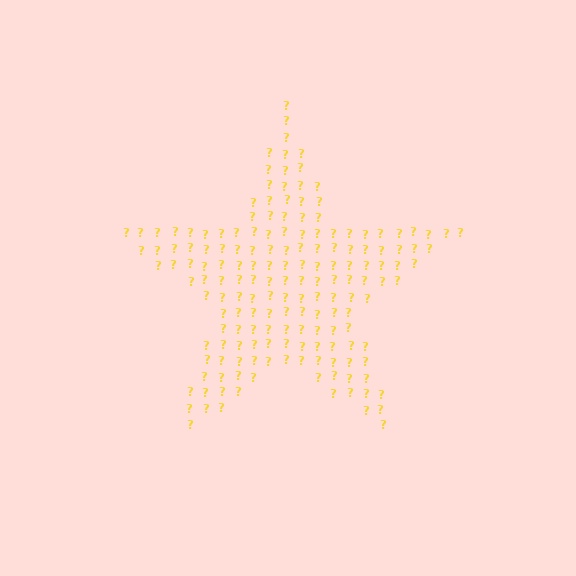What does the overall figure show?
The overall figure shows a star.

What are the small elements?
The small elements are question marks.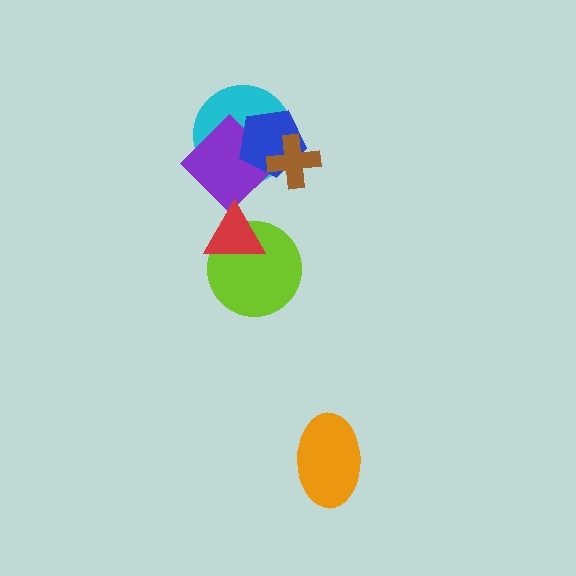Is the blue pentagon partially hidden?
Yes, it is partially covered by another shape.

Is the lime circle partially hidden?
Yes, it is partially covered by another shape.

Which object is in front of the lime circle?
The red triangle is in front of the lime circle.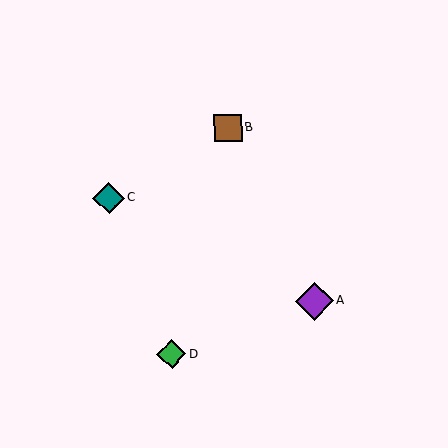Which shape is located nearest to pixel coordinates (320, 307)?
The purple diamond (labeled A) at (314, 301) is nearest to that location.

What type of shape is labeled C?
Shape C is a teal diamond.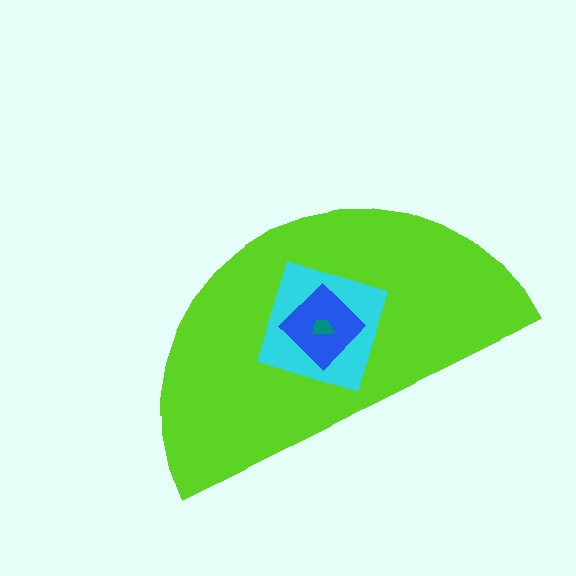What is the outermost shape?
The lime semicircle.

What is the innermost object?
The teal trapezoid.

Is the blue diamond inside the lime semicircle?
Yes.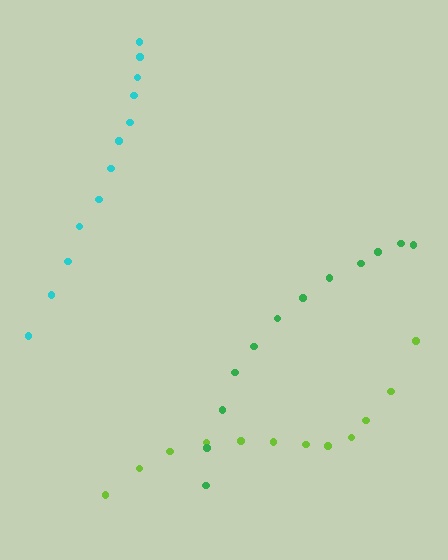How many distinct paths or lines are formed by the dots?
There are 3 distinct paths.